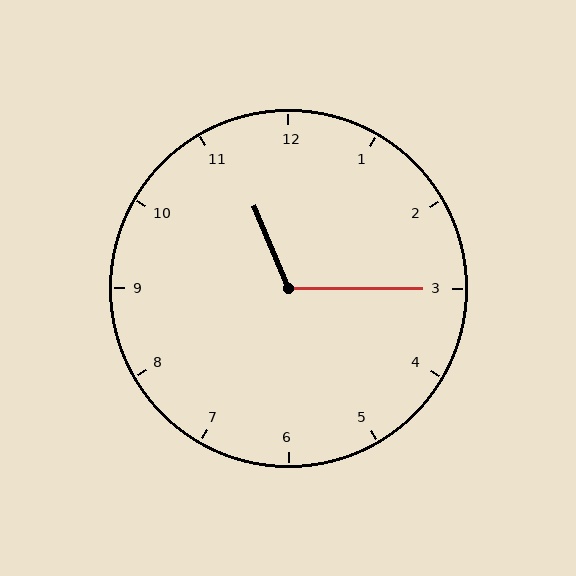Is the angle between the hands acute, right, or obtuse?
It is obtuse.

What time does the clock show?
11:15.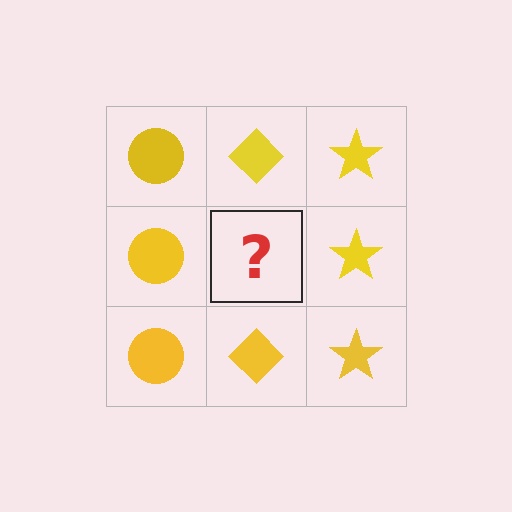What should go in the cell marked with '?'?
The missing cell should contain a yellow diamond.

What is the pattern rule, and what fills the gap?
The rule is that each column has a consistent shape. The gap should be filled with a yellow diamond.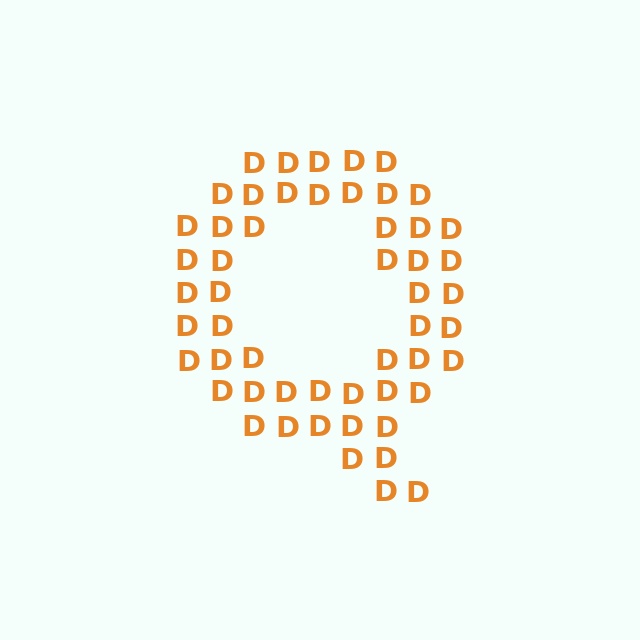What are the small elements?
The small elements are letter D's.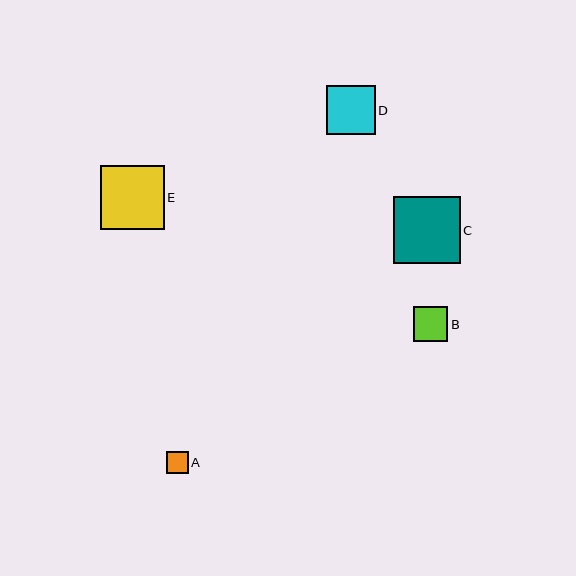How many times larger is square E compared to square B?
Square E is approximately 1.8 times the size of square B.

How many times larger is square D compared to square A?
Square D is approximately 2.2 times the size of square A.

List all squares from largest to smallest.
From largest to smallest: C, E, D, B, A.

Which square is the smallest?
Square A is the smallest with a size of approximately 22 pixels.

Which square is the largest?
Square C is the largest with a size of approximately 67 pixels.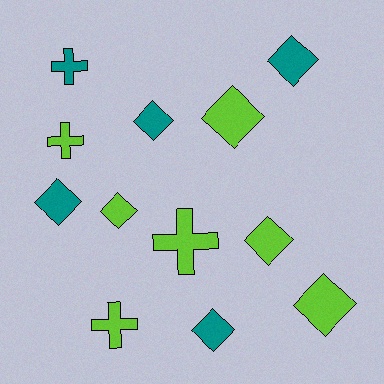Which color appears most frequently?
Lime, with 7 objects.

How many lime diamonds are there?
There are 4 lime diamonds.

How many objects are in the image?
There are 12 objects.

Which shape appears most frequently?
Diamond, with 8 objects.